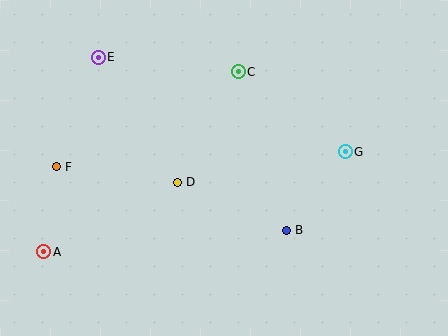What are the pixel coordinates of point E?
Point E is at (98, 57).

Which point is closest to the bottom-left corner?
Point A is closest to the bottom-left corner.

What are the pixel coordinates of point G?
Point G is at (345, 152).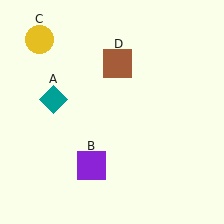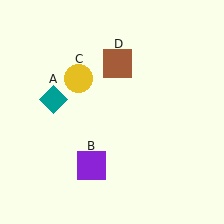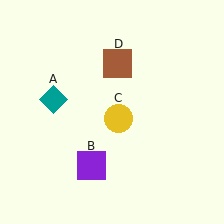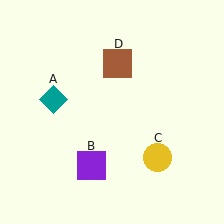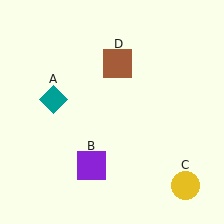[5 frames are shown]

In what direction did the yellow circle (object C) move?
The yellow circle (object C) moved down and to the right.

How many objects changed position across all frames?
1 object changed position: yellow circle (object C).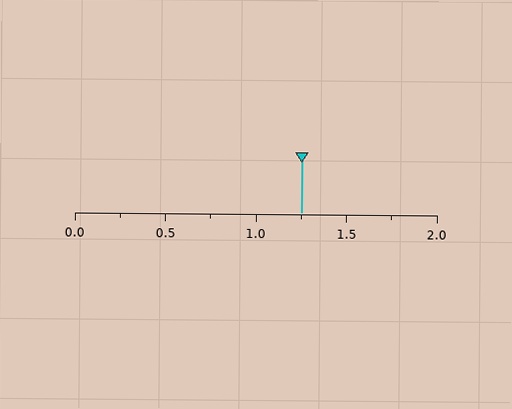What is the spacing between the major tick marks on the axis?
The major ticks are spaced 0.5 apart.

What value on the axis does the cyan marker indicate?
The marker indicates approximately 1.25.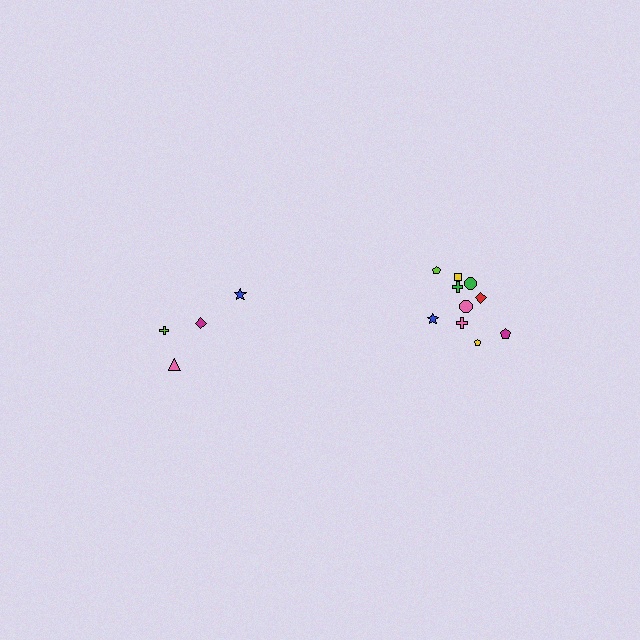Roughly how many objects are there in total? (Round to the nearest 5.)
Roughly 15 objects in total.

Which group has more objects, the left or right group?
The right group.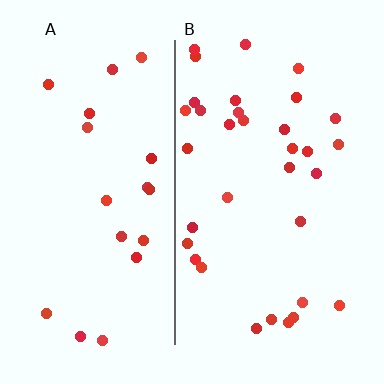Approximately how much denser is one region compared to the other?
Approximately 1.7× — region B over region A.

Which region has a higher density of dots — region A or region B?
B (the right).